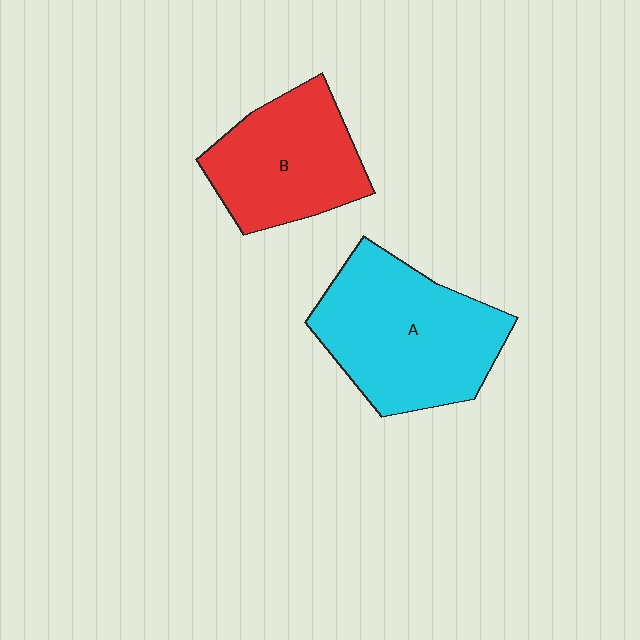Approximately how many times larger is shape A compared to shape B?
Approximately 1.3 times.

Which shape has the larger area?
Shape A (cyan).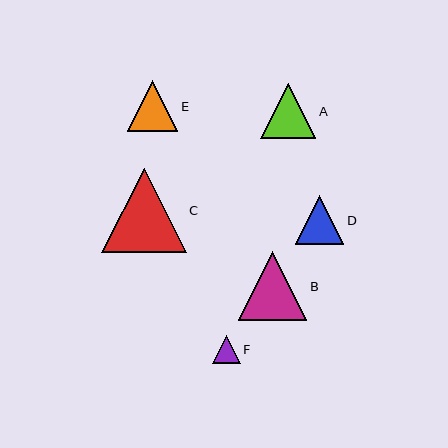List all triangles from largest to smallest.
From largest to smallest: C, B, A, E, D, F.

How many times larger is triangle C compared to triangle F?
Triangle C is approximately 3.0 times the size of triangle F.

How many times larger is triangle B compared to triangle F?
Triangle B is approximately 2.4 times the size of triangle F.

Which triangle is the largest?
Triangle C is the largest with a size of approximately 84 pixels.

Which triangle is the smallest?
Triangle F is the smallest with a size of approximately 28 pixels.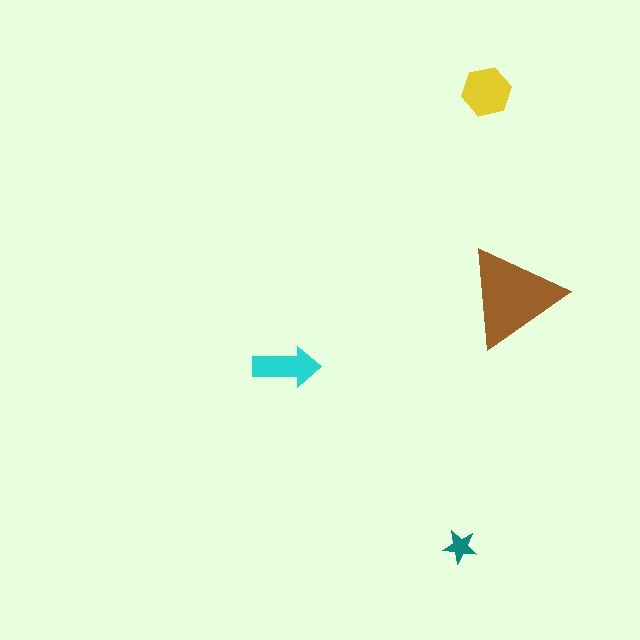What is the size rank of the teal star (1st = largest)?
4th.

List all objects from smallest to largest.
The teal star, the cyan arrow, the yellow hexagon, the brown triangle.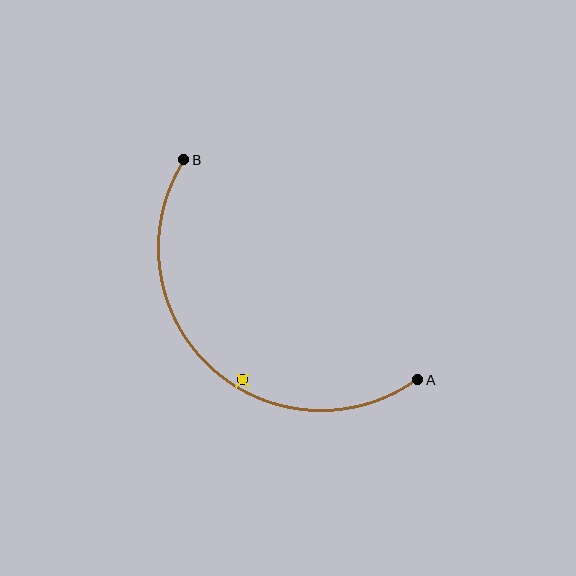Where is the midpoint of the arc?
The arc midpoint is the point on the curve farthest from the straight line joining A and B. It sits below and to the left of that line.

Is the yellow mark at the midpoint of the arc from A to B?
No — the yellow mark does not lie on the arc at all. It sits slightly inside the curve.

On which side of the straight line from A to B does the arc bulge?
The arc bulges below and to the left of the straight line connecting A and B.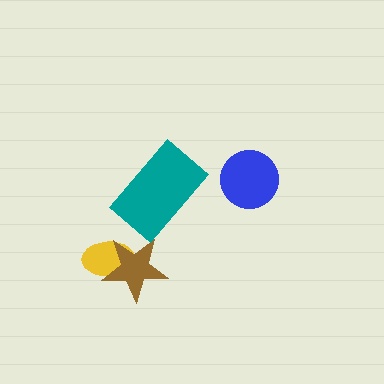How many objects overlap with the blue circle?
0 objects overlap with the blue circle.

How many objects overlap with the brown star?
1 object overlaps with the brown star.